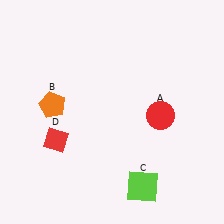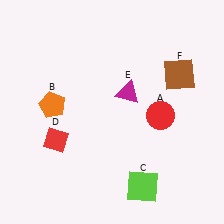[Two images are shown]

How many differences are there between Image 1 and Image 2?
There are 2 differences between the two images.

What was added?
A magenta triangle (E), a brown square (F) were added in Image 2.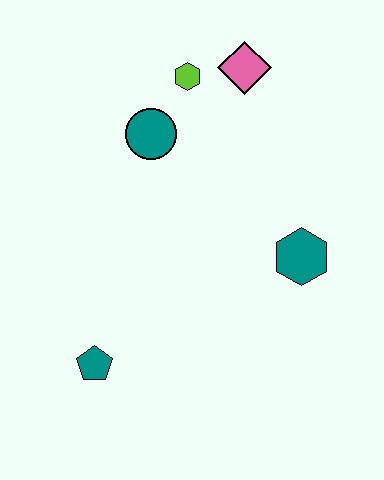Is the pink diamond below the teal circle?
No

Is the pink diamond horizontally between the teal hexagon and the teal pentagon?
Yes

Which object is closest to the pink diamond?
The lime hexagon is closest to the pink diamond.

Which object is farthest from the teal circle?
The teal pentagon is farthest from the teal circle.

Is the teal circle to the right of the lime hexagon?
No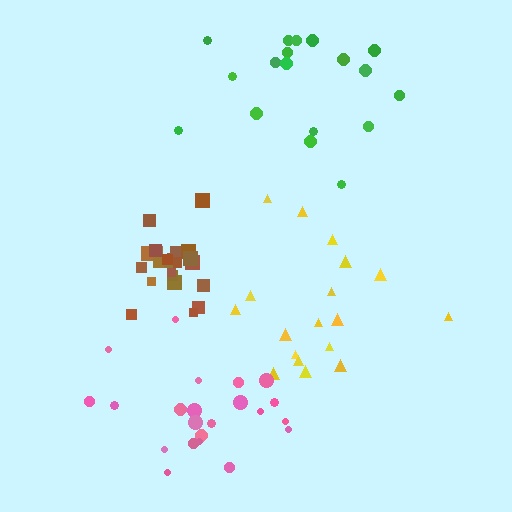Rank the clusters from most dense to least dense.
brown, yellow, pink, green.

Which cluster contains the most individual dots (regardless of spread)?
Brown (22).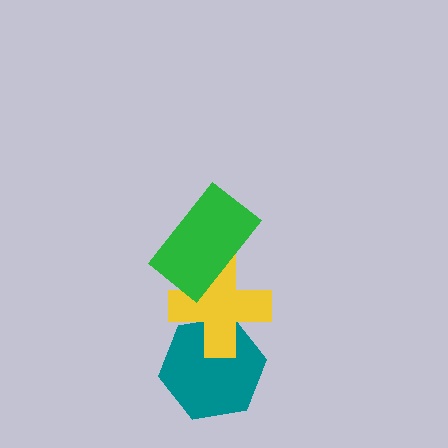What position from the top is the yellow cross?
The yellow cross is 2nd from the top.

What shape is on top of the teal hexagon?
The yellow cross is on top of the teal hexagon.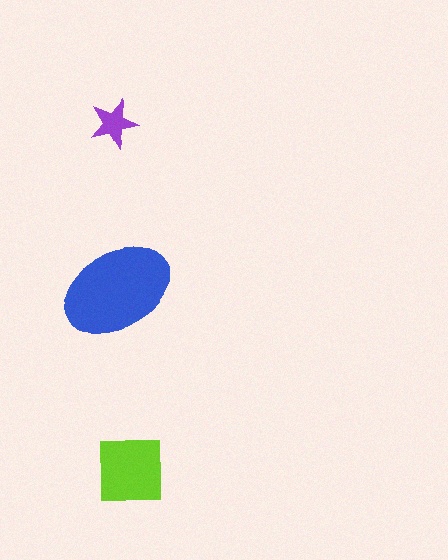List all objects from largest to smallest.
The blue ellipse, the lime square, the purple star.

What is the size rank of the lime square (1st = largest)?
2nd.